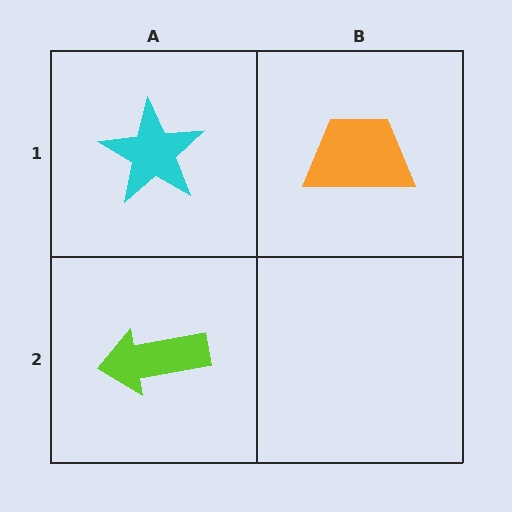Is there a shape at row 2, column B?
No, that cell is empty.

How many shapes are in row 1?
2 shapes.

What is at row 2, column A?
A lime arrow.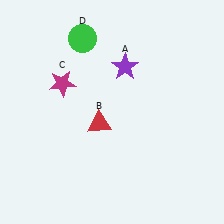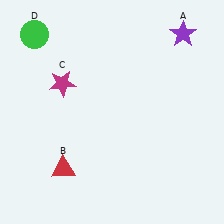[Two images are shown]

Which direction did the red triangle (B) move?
The red triangle (B) moved down.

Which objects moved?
The objects that moved are: the purple star (A), the red triangle (B), the green circle (D).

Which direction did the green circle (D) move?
The green circle (D) moved left.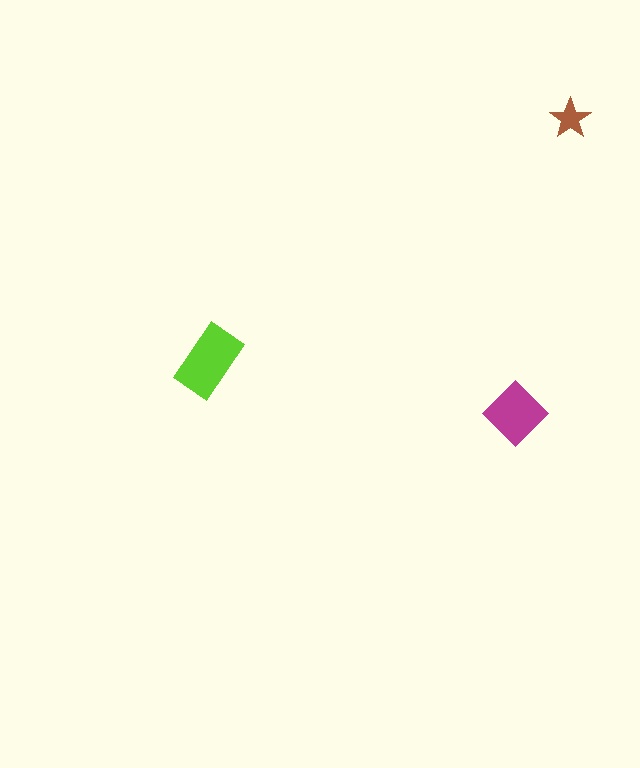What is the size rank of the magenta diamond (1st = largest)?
2nd.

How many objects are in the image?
There are 3 objects in the image.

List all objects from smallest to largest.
The brown star, the magenta diamond, the lime rectangle.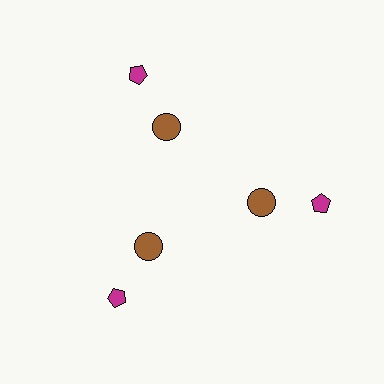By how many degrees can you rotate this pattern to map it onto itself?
The pattern maps onto itself every 120 degrees of rotation.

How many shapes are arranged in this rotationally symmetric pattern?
There are 6 shapes, arranged in 3 groups of 2.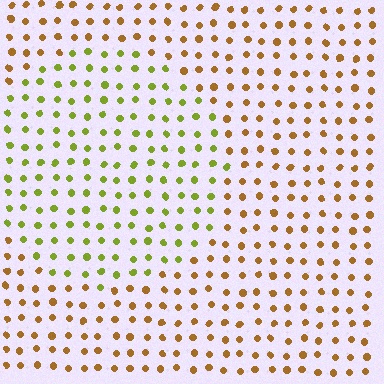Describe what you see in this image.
The image is filled with small brown elements in a uniform arrangement. A circle-shaped region is visible where the elements are tinted to a slightly different hue, forming a subtle color boundary.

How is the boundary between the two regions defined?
The boundary is defined purely by a slight shift in hue (about 45 degrees). Spacing, size, and orientation are identical on both sides.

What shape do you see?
I see a circle.